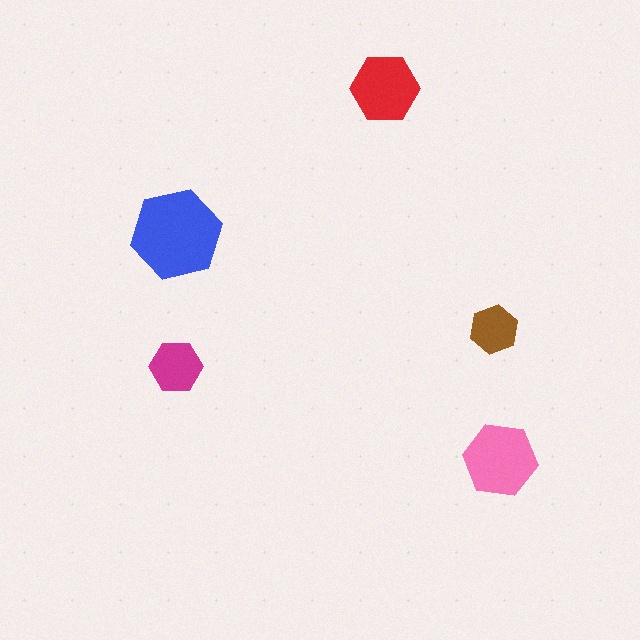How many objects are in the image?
There are 5 objects in the image.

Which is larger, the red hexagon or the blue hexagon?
The blue one.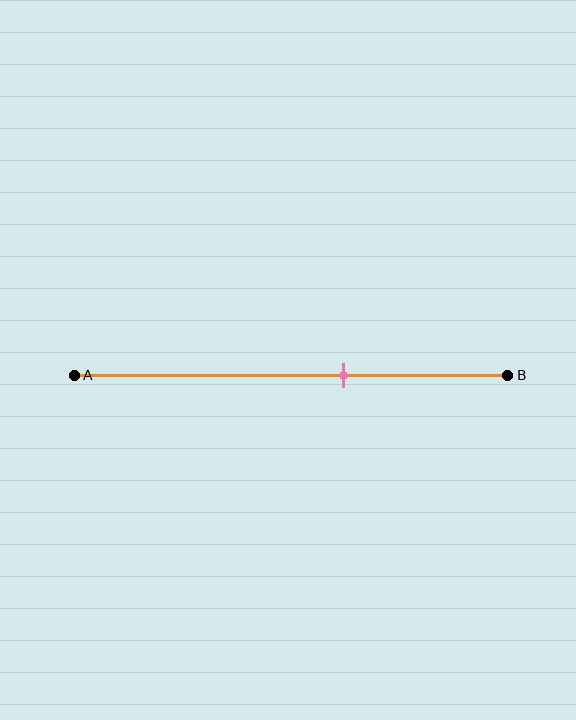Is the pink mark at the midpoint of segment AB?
No, the mark is at about 60% from A, not at the 50% midpoint.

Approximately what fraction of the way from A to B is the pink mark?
The pink mark is approximately 60% of the way from A to B.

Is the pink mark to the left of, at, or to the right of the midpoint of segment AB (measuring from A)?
The pink mark is to the right of the midpoint of segment AB.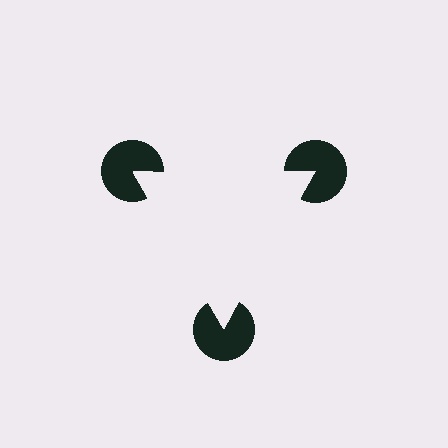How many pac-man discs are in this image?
There are 3 — one at each vertex of the illusory triangle.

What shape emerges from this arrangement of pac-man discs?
An illusory triangle — its edges are inferred from the aligned wedge cuts in the pac-man discs, not physically drawn.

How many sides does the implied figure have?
3 sides.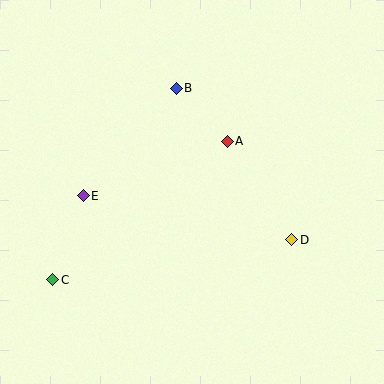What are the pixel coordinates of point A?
Point A is at (227, 141).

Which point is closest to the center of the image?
Point A at (227, 141) is closest to the center.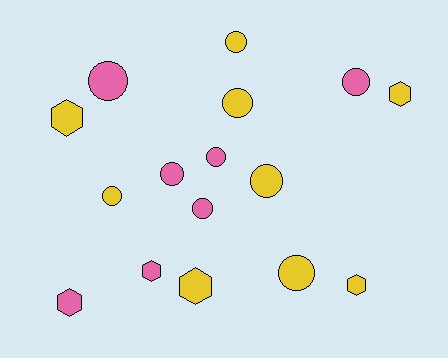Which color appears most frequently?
Yellow, with 9 objects.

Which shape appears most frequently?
Circle, with 10 objects.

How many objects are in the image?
There are 16 objects.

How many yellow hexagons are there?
There are 4 yellow hexagons.